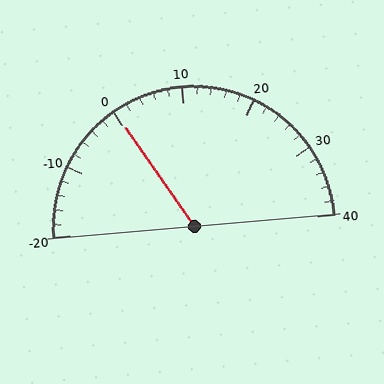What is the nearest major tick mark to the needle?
The nearest major tick mark is 0.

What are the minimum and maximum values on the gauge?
The gauge ranges from -20 to 40.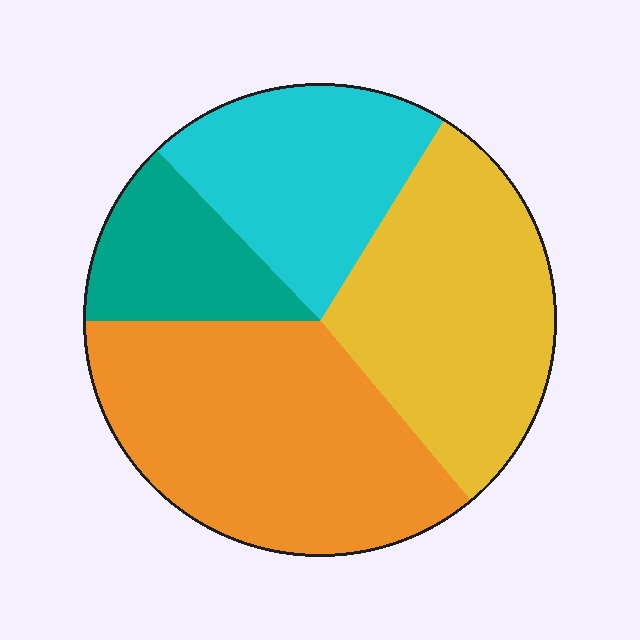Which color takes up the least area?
Teal, at roughly 15%.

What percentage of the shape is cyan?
Cyan takes up about one fifth (1/5) of the shape.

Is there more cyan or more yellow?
Yellow.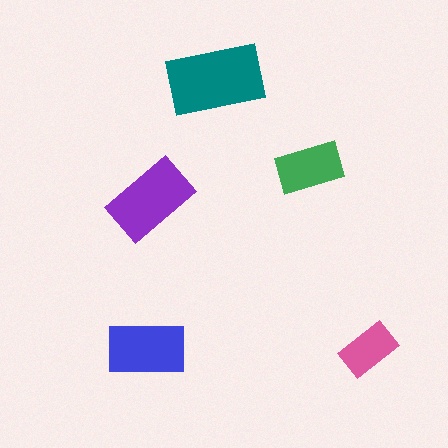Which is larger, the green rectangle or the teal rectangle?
The teal one.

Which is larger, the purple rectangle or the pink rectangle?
The purple one.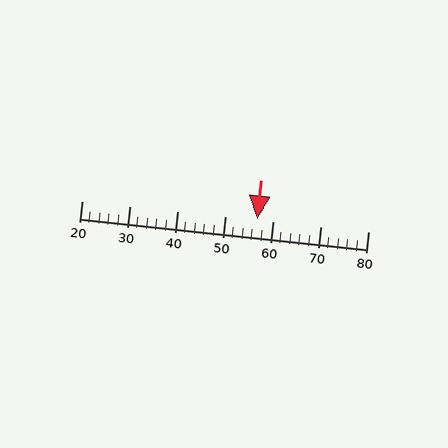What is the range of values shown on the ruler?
The ruler shows values from 20 to 80.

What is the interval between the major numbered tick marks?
The major tick marks are spaced 10 units apart.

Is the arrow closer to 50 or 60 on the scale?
The arrow is closer to 60.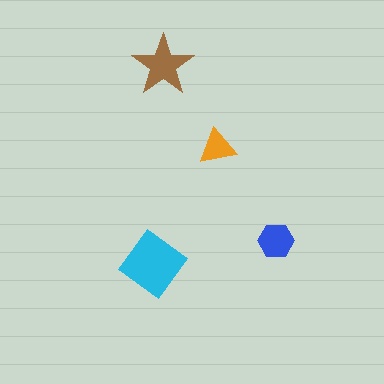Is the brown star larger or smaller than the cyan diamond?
Smaller.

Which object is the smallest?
The orange triangle.